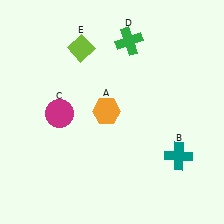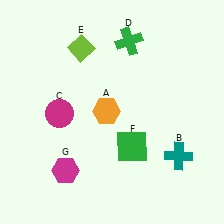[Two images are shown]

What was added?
A green square (F), a magenta hexagon (G) were added in Image 2.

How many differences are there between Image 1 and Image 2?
There are 2 differences between the two images.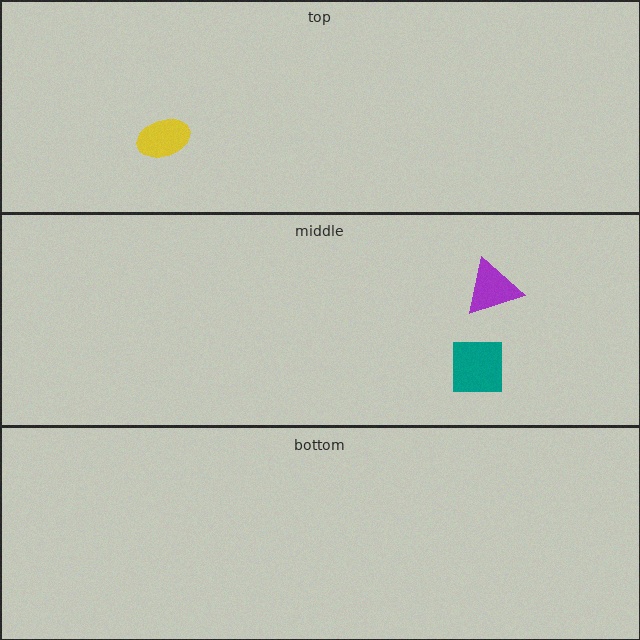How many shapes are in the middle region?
2.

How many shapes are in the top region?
1.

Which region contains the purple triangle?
The middle region.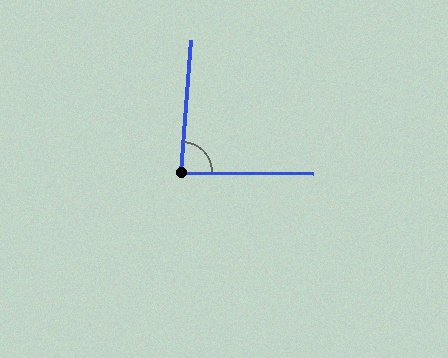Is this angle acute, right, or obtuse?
It is approximately a right angle.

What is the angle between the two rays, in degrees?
Approximately 87 degrees.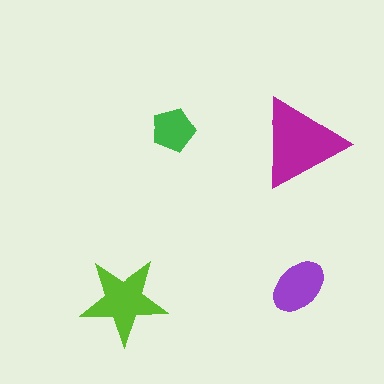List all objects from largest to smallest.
The magenta triangle, the lime star, the purple ellipse, the green pentagon.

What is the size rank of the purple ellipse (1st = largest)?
3rd.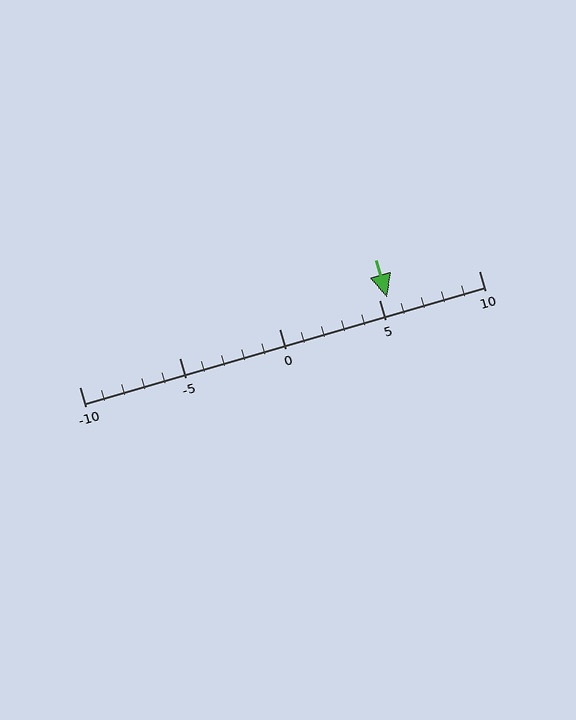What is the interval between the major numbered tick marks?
The major tick marks are spaced 5 units apart.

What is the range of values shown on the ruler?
The ruler shows values from -10 to 10.